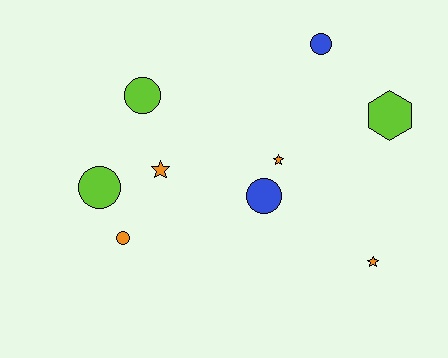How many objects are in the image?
There are 9 objects.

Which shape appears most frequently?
Circle, with 5 objects.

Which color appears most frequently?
Orange, with 4 objects.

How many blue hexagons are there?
There are no blue hexagons.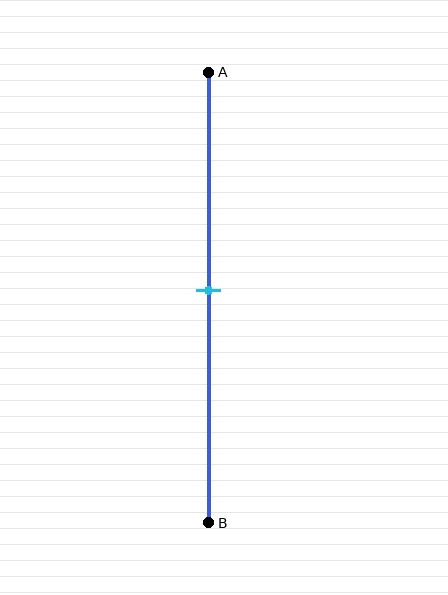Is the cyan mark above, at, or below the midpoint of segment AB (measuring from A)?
The cyan mark is approximately at the midpoint of segment AB.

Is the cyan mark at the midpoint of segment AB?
Yes, the mark is approximately at the midpoint.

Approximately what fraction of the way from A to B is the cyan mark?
The cyan mark is approximately 50% of the way from A to B.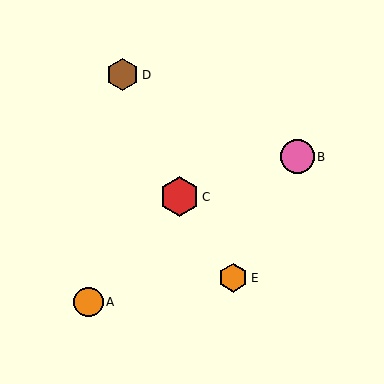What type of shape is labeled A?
Shape A is an orange circle.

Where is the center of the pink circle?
The center of the pink circle is at (297, 157).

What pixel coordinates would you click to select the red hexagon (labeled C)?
Click at (180, 197) to select the red hexagon C.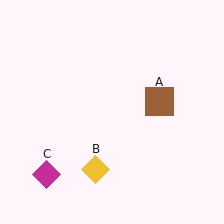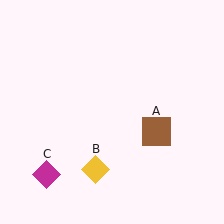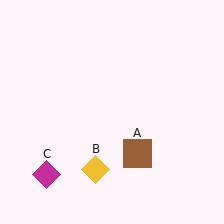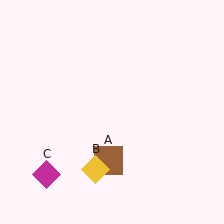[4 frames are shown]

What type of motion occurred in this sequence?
The brown square (object A) rotated clockwise around the center of the scene.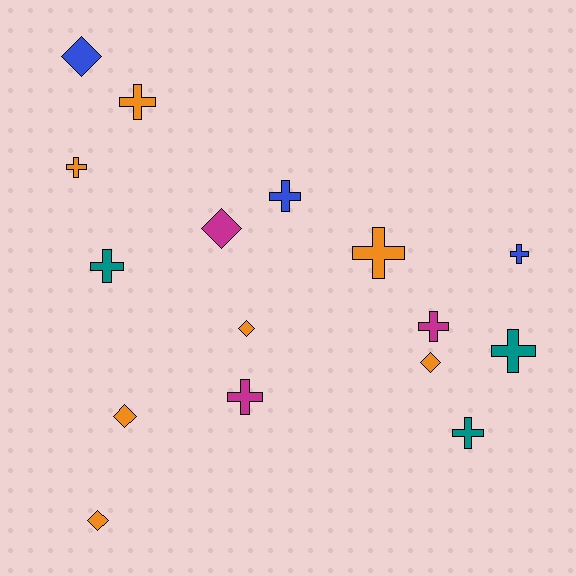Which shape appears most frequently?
Cross, with 10 objects.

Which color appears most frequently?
Orange, with 7 objects.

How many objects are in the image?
There are 16 objects.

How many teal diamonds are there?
There are no teal diamonds.